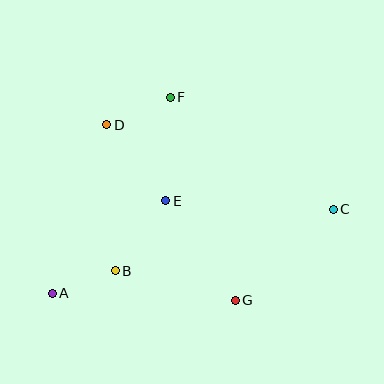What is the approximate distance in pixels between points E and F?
The distance between E and F is approximately 103 pixels.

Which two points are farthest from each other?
Points A and C are farthest from each other.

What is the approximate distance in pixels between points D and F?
The distance between D and F is approximately 69 pixels.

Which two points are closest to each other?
Points A and B are closest to each other.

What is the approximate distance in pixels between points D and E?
The distance between D and E is approximately 96 pixels.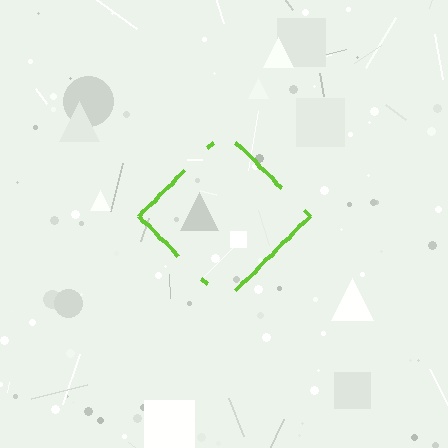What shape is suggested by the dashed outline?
The dashed outline suggests a diamond.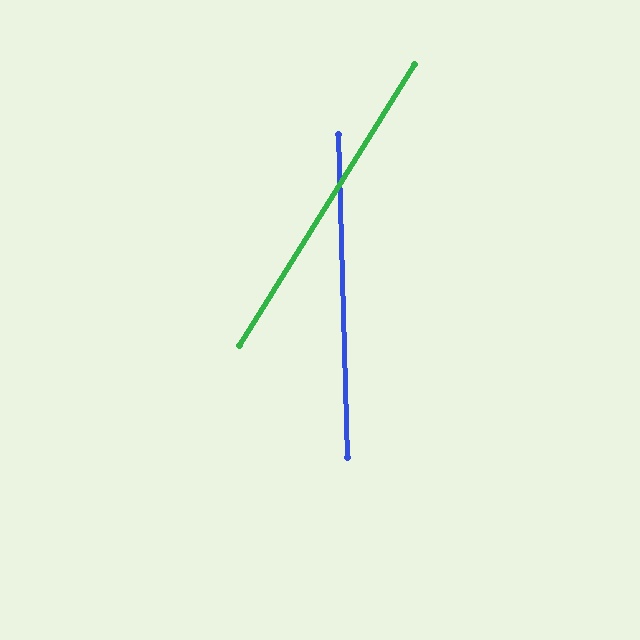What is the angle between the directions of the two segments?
Approximately 33 degrees.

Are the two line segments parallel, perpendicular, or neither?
Neither parallel nor perpendicular — they differ by about 33°.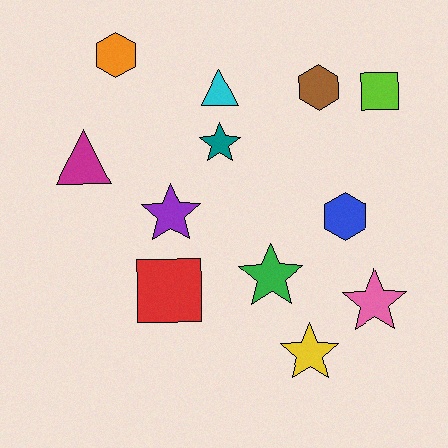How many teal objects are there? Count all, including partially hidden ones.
There is 1 teal object.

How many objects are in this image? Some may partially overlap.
There are 12 objects.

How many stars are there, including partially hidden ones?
There are 5 stars.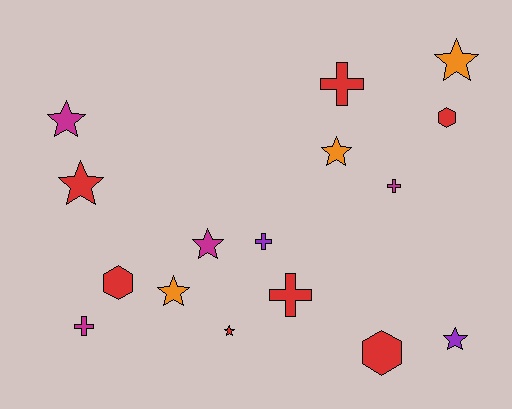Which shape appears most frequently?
Star, with 8 objects.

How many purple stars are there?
There is 1 purple star.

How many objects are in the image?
There are 16 objects.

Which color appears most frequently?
Red, with 7 objects.